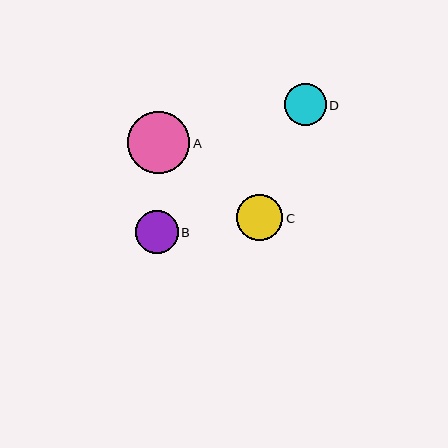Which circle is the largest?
Circle A is the largest with a size of approximately 62 pixels.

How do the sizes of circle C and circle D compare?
Circle C and circle D are approximately the same size.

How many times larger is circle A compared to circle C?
Circle A is approximately 1.3 times the size of circle C.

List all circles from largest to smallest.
From largest to smallest: A, C, B, D.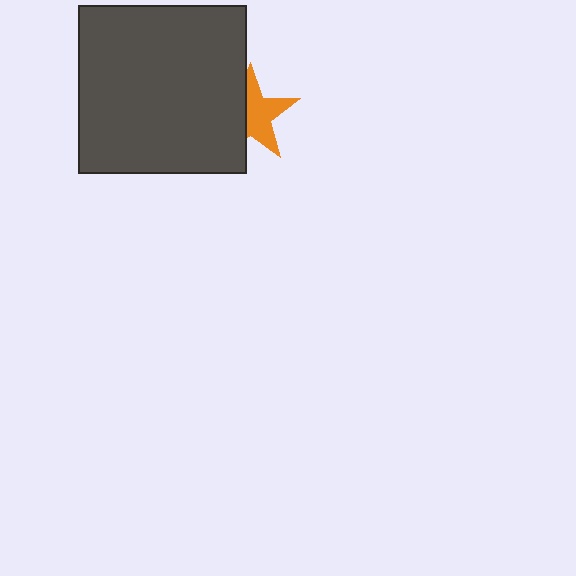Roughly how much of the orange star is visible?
About half of it is visible (roughly 56%).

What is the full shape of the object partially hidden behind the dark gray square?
The partially hidden object is an orange star.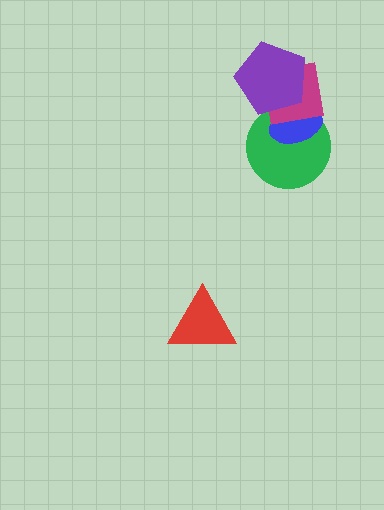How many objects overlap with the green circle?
3 objects overlap with the green circle.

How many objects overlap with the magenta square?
3 objects overlap with the magenta square.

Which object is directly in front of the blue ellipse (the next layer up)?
The magenta square is directly in front of the blue ellipse.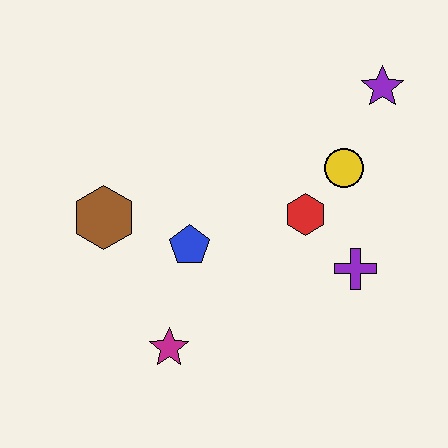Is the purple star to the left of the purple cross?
No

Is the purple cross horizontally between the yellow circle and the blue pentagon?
No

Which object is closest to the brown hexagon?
The blue pentagon is closest to the brown hexagon.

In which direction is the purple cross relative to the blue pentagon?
The purple cross is to the right of the blue pentagon.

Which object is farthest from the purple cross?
The brown hexagon is farthest from the purple cross.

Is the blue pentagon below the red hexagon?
Yes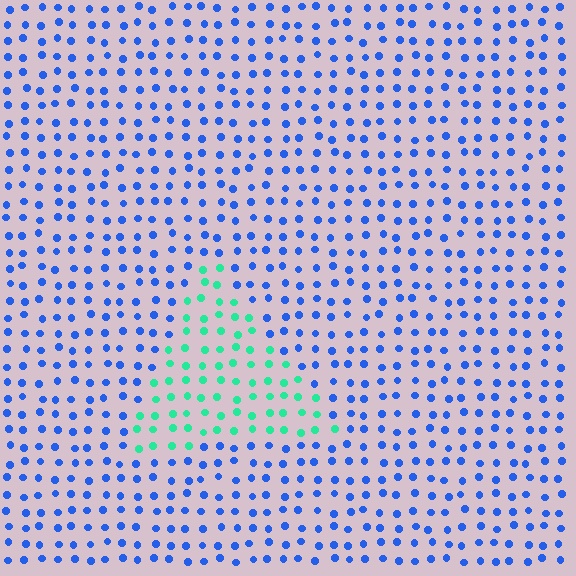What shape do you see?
I see a triangle.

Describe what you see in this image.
The image is filled with small blue elements in a uniform arrangement. A triangle-shaped region is visible where the elements are tinted to a slightly different hue, forming a subtle color boundary.